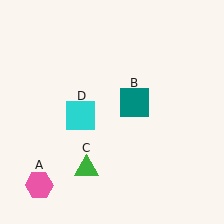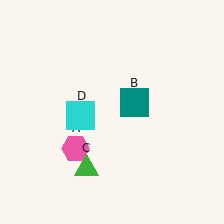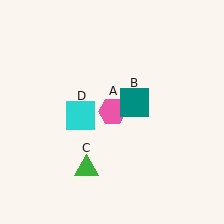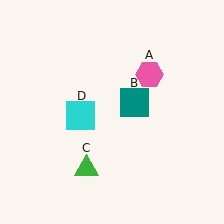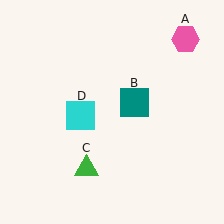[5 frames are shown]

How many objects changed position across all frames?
1 object changed position: pink hexagon (object A).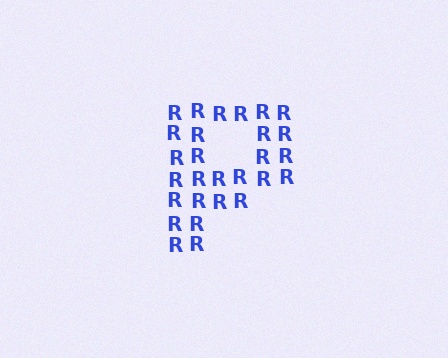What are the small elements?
The small elements are letter R's.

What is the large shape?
The large shape is the letter P.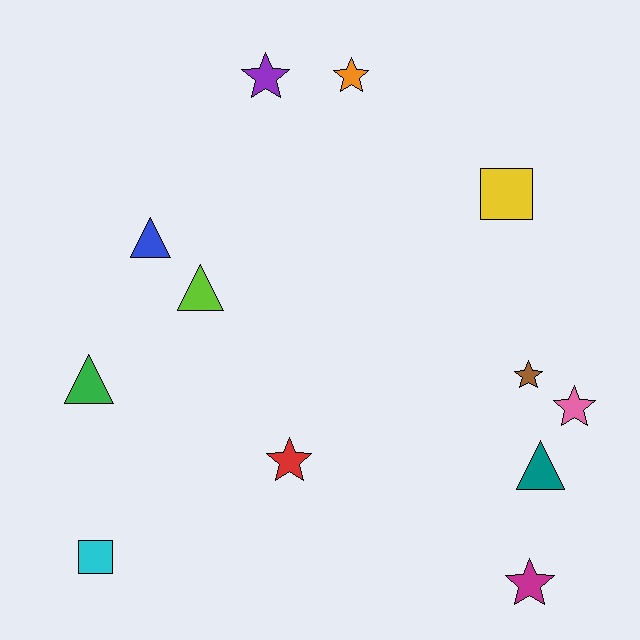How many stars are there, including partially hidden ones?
There are 6 stars.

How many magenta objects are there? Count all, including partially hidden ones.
There is 1 magenta object.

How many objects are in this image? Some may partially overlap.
There are 12 objects.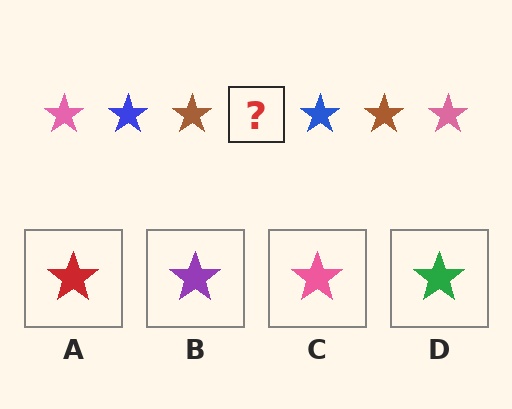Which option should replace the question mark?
Option C.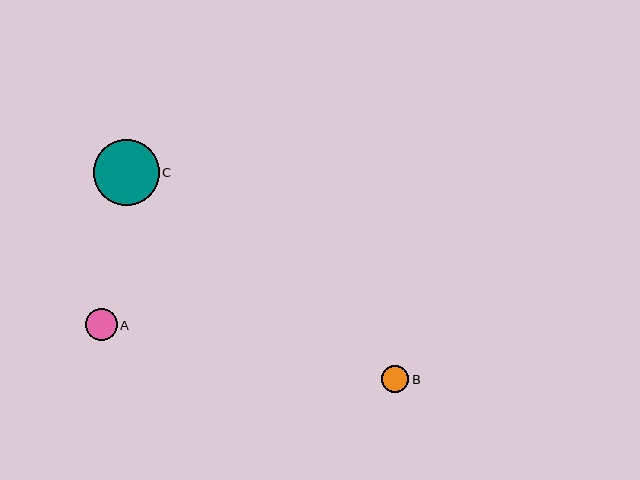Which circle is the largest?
Circle C is the largest with a size of approximately 66 pixels.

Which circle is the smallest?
Circle B is the smallest with a size of approximately 27 pixels.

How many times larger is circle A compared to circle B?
Circle A is approximately 1.2 times the size of circle B.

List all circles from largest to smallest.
From largest to smallest: C, A, B.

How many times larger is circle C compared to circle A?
Circle C is approximately 2.1 times the size of circle A.